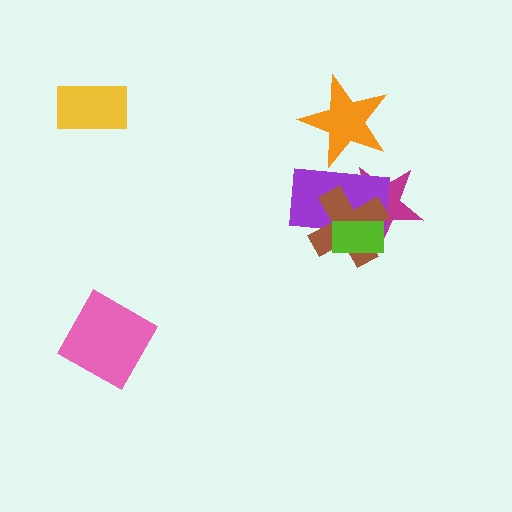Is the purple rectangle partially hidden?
Yes, it is partially covered by another shape.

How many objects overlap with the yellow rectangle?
0 objects overlap with the yellow rectangle.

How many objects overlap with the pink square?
0 objects overlap with the pink square.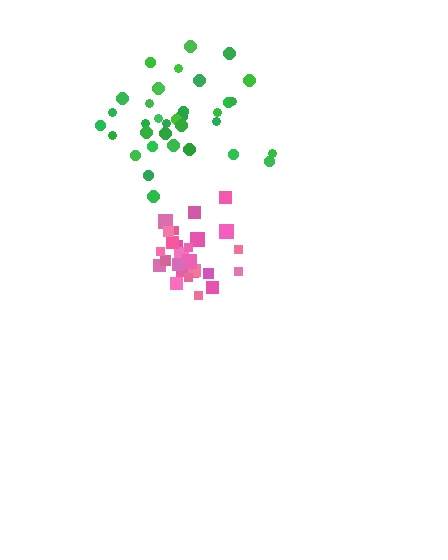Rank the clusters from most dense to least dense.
pink, green.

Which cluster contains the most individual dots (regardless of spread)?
Green (35).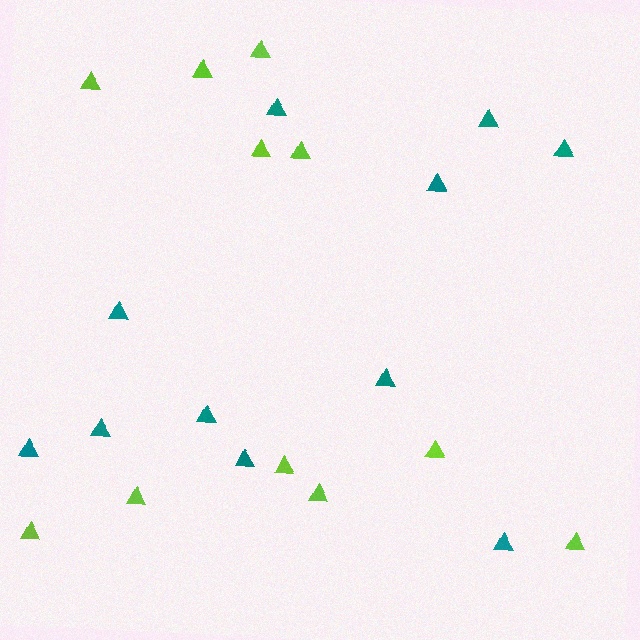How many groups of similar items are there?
There are 2 groups: one group of teal triangles (11) and one group of lime triangles (11).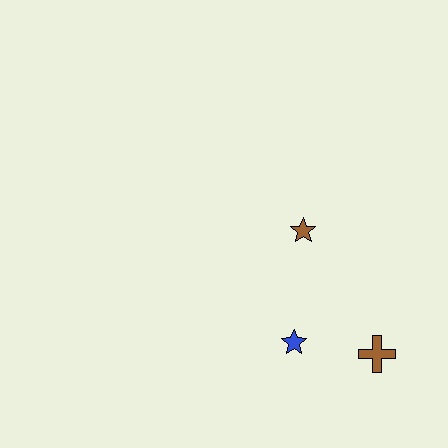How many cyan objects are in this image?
There are no cyan objects.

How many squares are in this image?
There are no squares.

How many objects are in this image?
There are 3 objects.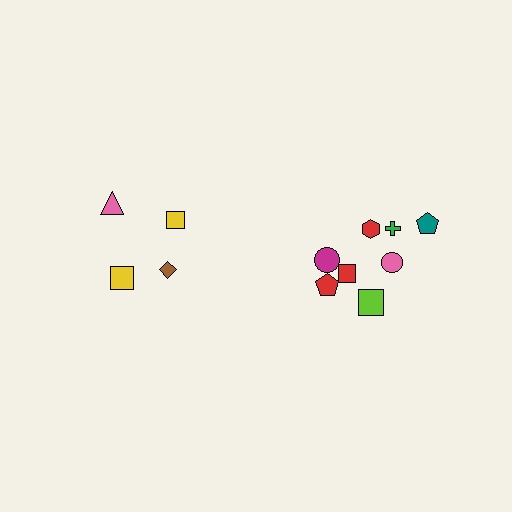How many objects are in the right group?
There are 8 objects.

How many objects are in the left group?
There are 4 objects.